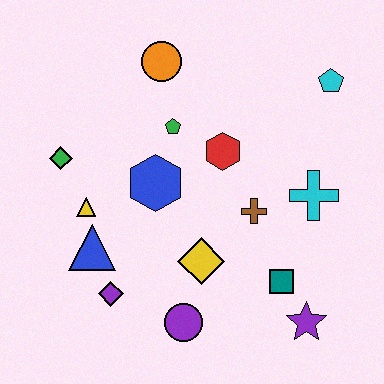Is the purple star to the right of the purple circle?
Yes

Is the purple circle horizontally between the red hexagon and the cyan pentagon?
No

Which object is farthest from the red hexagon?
The purple star is farthest from the red hexagon.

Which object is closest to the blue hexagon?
The green pentagon is closest to the blue hexagon.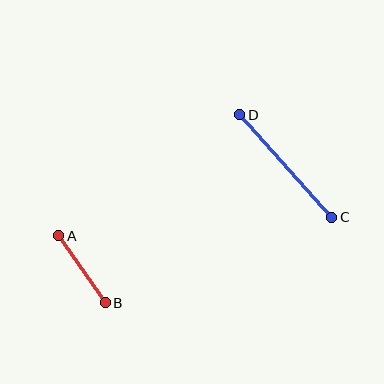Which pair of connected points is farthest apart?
Points C and D are farthest apart.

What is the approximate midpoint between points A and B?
The midpoint is at approximately (82, 269) pixels.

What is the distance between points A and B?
The distance is approximately 81 pixels.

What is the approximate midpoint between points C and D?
The midpoint is at approximately (286, 166) pixels.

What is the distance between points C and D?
The distance is approximately 138 pixels.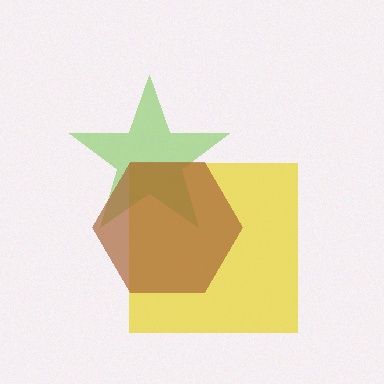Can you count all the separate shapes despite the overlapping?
Yes, there are 3 separate shapes.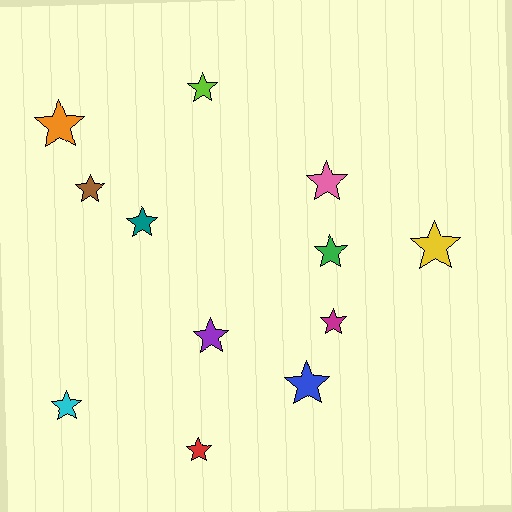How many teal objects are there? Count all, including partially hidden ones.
There is 1 teal object.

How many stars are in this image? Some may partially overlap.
There are 12 stars.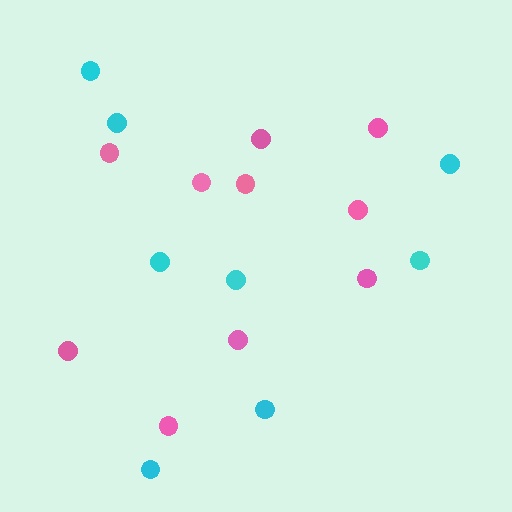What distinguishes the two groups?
There are 2 groups: one group of pink circles (10) and one group of cyan circles (8).